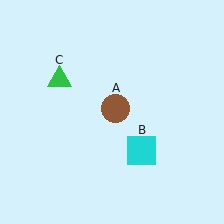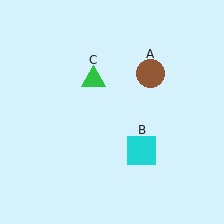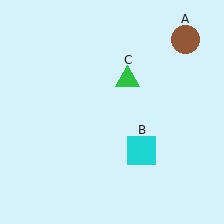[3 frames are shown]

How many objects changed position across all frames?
2 objects changed position: brown circle (object A), green triangle (object C).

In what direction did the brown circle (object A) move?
The brown circle (object A) moved up and to the right.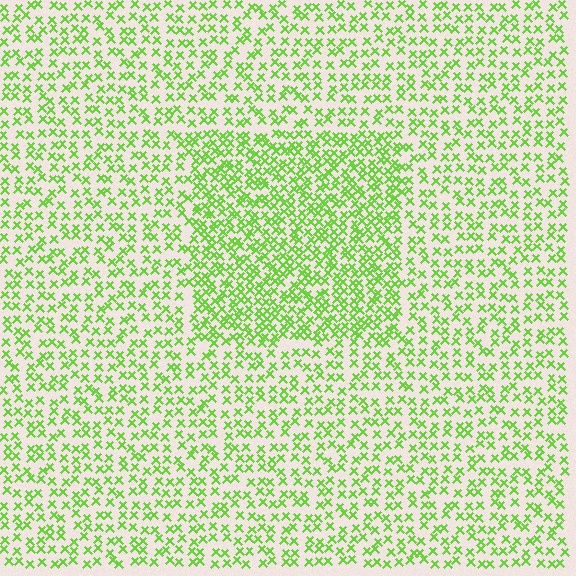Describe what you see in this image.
The image contains small lime elements arranged at two different densities. A rectangle-shaped region is visible where the elements are more densely packed than the surrounding area.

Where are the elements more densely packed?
The elements are more densely packed inside the rectangle boundary.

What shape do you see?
I see a rectangle.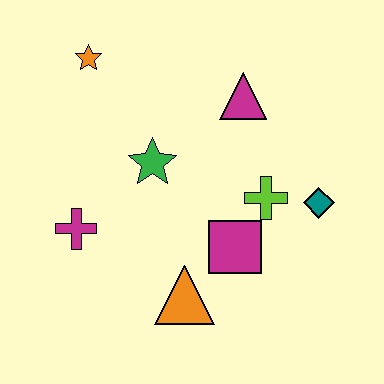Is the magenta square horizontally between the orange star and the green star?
No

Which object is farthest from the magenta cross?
The teal diamond is farthest from the magenta cross.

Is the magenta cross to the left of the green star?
Yes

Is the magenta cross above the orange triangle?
Yes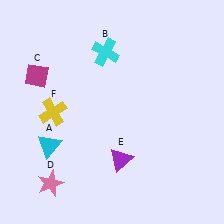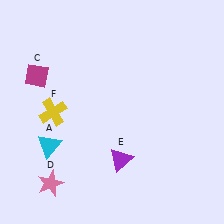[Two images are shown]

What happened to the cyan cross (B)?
The cyan cross (B) was removed in Image 2. It was in the top-left area of Image 1.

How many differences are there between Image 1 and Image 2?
There is 1 difference between the two images.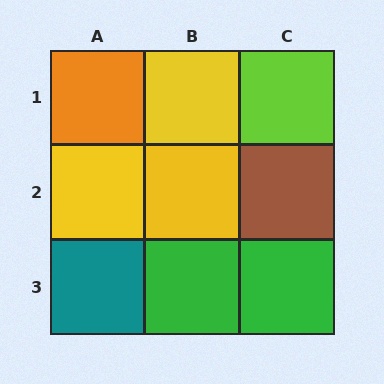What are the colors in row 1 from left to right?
Orange, yellow, lime.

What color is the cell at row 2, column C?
Brown.